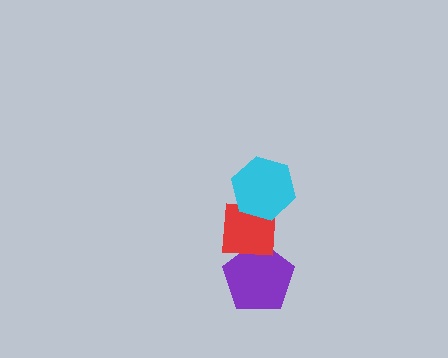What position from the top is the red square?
The red square is 2nd from the top.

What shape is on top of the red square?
The cyan hexagon is on top of the red square.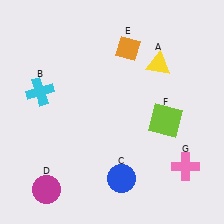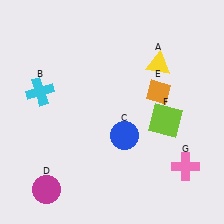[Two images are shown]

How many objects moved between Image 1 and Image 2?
2 objects moved between the two images.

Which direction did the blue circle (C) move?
The blue circle (C) moved up.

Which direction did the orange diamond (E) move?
The orange diamond (E) moved down.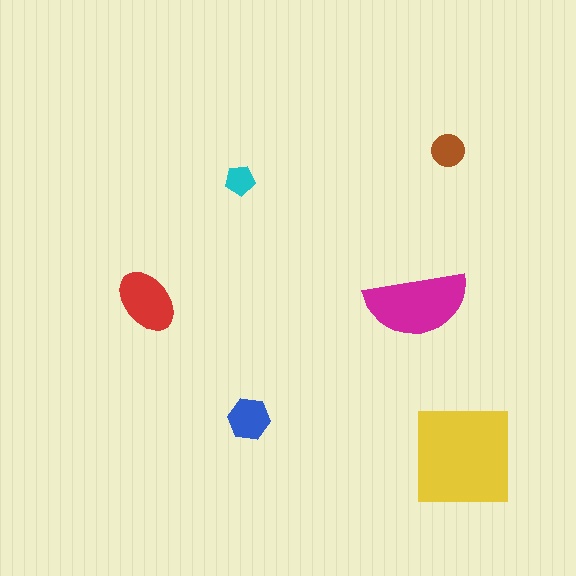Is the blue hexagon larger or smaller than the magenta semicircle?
Smaller.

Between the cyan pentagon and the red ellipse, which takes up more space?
The red ellipse.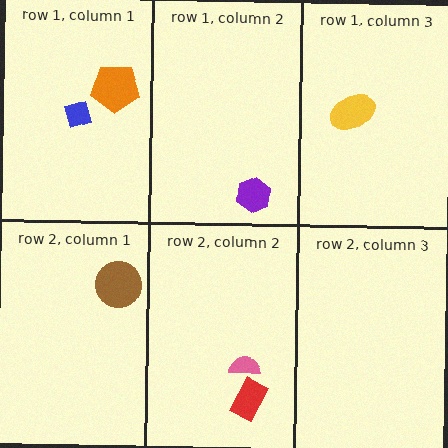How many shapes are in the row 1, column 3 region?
1.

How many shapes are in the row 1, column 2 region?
1.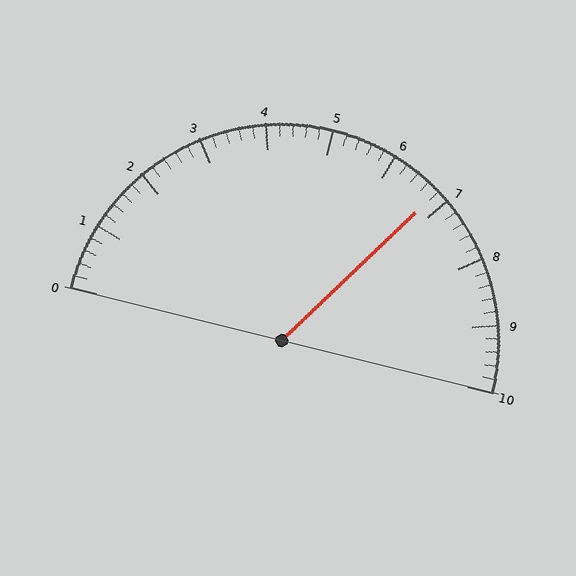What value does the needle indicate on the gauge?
The needle indicates approximately 6.8.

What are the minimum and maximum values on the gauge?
The gauge ranges from 0 to 10.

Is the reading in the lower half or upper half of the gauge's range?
The reading is in the upper half of the range (0 to 10).